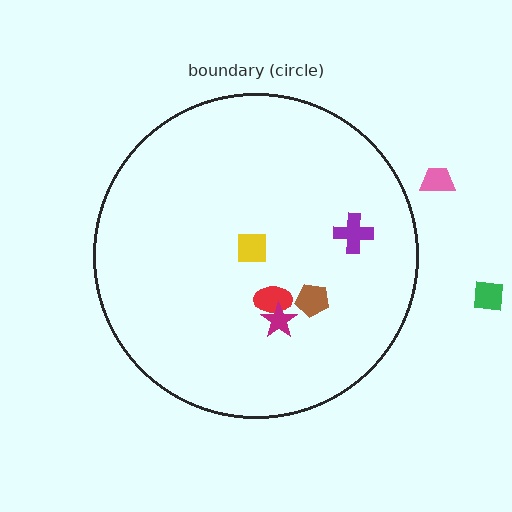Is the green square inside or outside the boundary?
Outside.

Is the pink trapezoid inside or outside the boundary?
Outside.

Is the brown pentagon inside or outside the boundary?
Inside.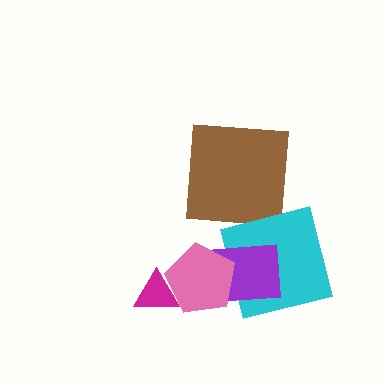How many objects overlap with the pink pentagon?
2 objects overlap with the pink pentagon.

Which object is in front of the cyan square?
The purple rectangle is in front of the cyan square.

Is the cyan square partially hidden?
Yes, it is partially covered by another shape.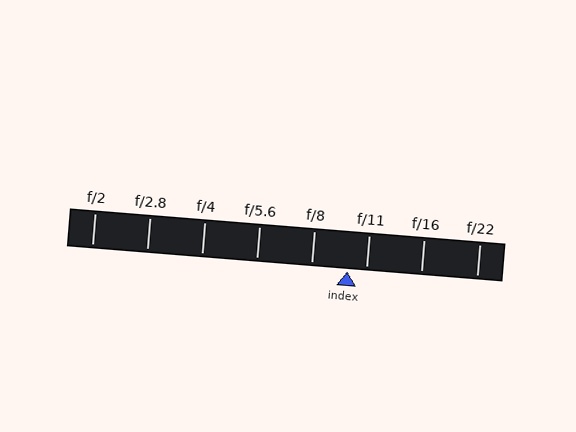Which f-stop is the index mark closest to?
The index mark is closest to f/11.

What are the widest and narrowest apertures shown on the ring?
The widest aperture shown is f/2 and the narrowest is f/22.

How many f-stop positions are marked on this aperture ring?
There are 8 f-stop positions marked.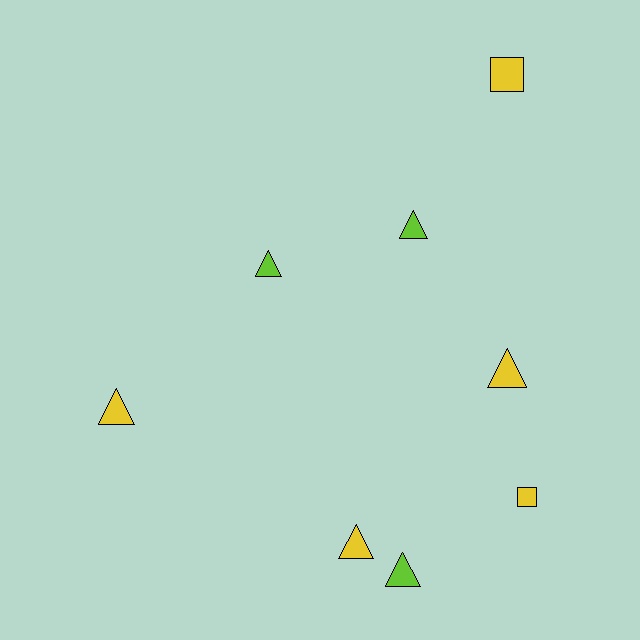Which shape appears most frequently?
Triangle, with 6 objects.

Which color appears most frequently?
Yellow, with 5 objects.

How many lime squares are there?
There are no lime squares.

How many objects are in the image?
There are 8 objects.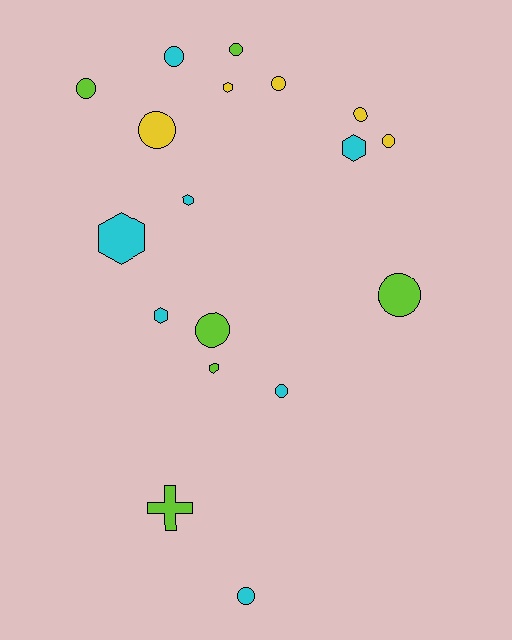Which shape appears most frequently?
Circle, with 11 objects.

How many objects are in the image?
There are 18 objects.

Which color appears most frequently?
Cyan, with 7 objects.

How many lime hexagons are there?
There is 1 lime hexagon.